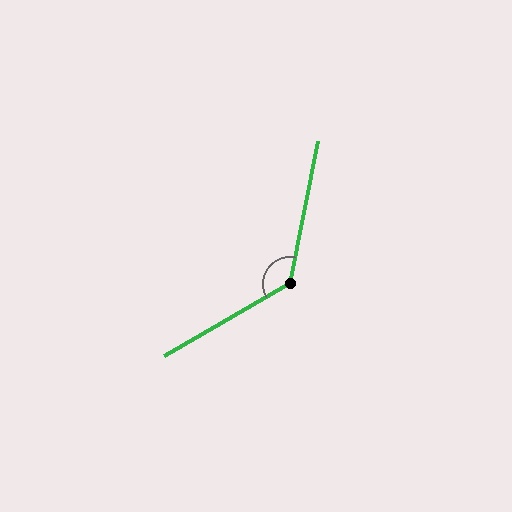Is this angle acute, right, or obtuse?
It is obtuse.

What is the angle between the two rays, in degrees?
Approximately 132 degrees.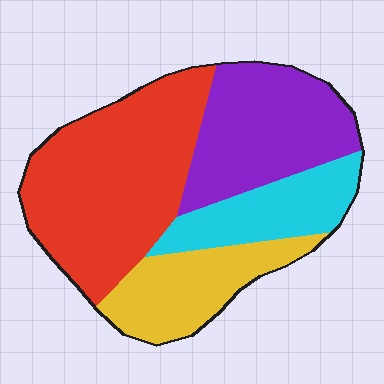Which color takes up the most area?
Red, at roughly 40%.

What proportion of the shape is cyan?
Cyan covers around 15% of the shape.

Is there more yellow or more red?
Red.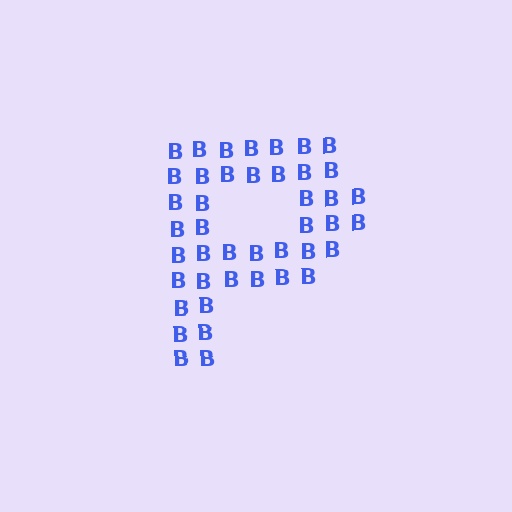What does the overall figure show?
The overall figure shows the letter P.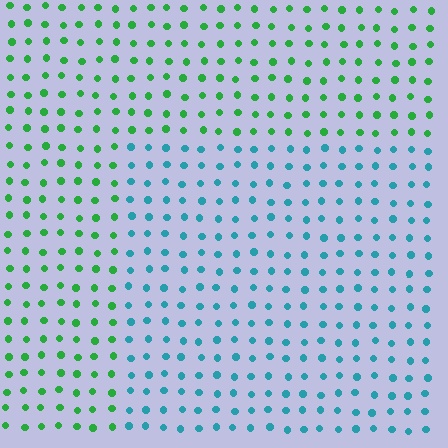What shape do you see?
I see a rectangle.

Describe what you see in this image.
The image is filled with small green elements in a uniform arrangement. A rectangle-shaped region is visible where the elements are tinted to a slightly different hue, forming a subtle color boundary.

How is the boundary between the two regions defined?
The boundary is defined purely by a slight shift in hue (about 57 degrees). Spacing, size, and orientation are identical on both sides.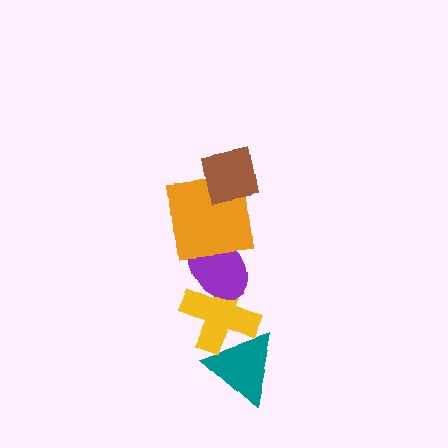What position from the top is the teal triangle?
The teal triangle is 5th from the top.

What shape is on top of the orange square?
The brown square is on top of the orange square.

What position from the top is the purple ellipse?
The purple ellipse is 3rd from the top.